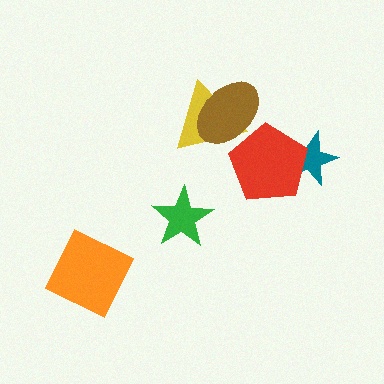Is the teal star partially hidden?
Yes, it is partially covered by another shape.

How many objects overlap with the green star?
0 objects overlap with the green star.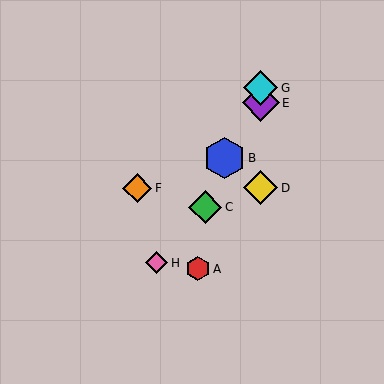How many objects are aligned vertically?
3 objects (D, E, G) are aligned vertically.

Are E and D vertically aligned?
Yes, both are at x≈261.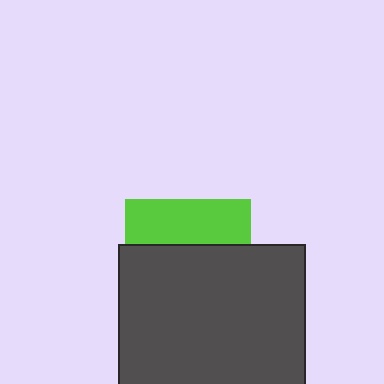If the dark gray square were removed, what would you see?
You would see the complete lime square.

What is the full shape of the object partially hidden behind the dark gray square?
The partially hidden object is a lime square.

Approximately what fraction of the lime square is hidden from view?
Roughly 65% of the lime square is hidden behind the dark gray square.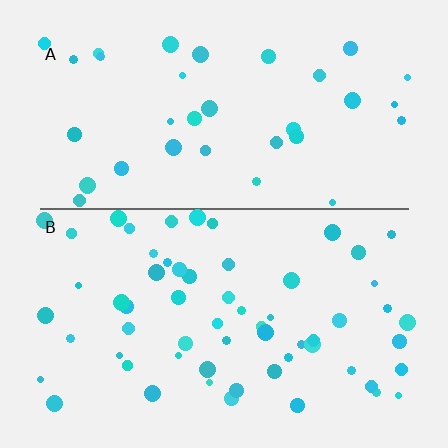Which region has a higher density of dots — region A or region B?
B (the bottom).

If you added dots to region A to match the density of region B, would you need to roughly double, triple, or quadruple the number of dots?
Approximately double.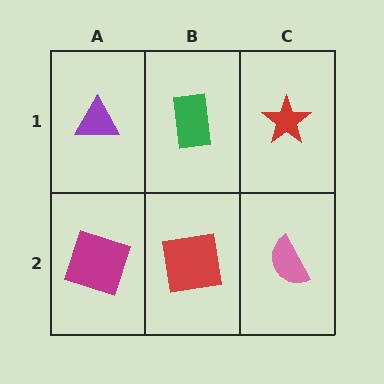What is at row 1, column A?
A purple triangle.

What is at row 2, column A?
A magenta square.